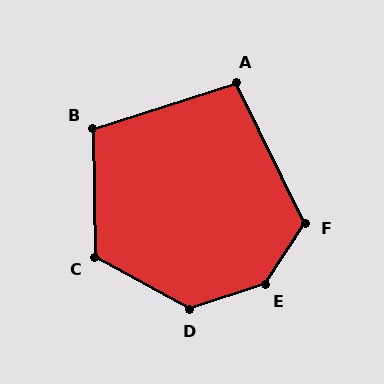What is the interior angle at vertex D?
Approximately 133 degrees (obtuse).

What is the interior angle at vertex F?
Approximately 120 degrees (obtuse).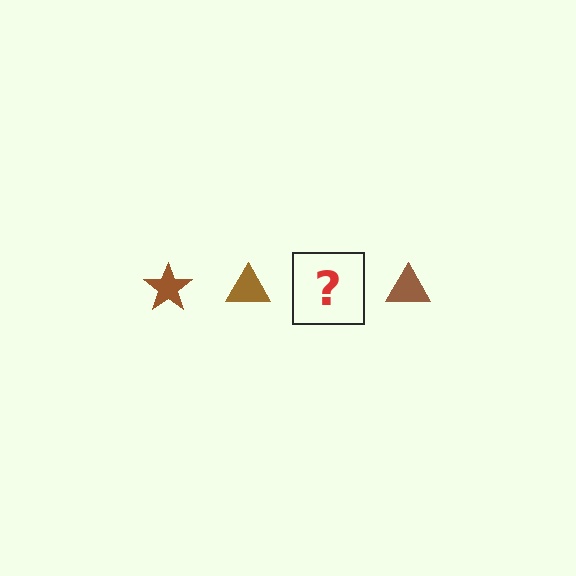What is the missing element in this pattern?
The missing element is a brown star.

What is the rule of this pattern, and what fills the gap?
The rule is that the pattern cycles through star, triangle shapes in brown. The gap should be filled with a brown star.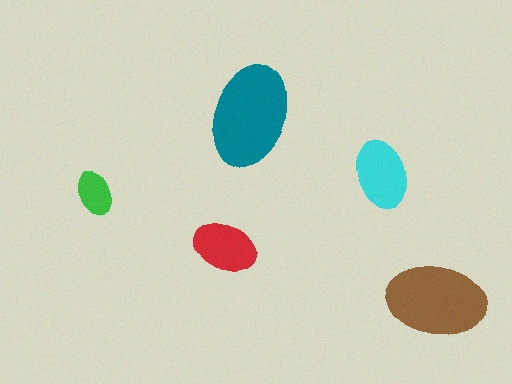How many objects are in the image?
There are 5 objects in the image.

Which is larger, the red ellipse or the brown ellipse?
The brown one.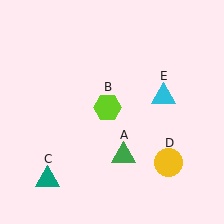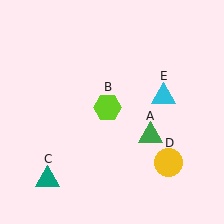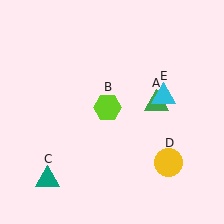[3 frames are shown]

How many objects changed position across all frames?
1 object changed position: green triangle (object A).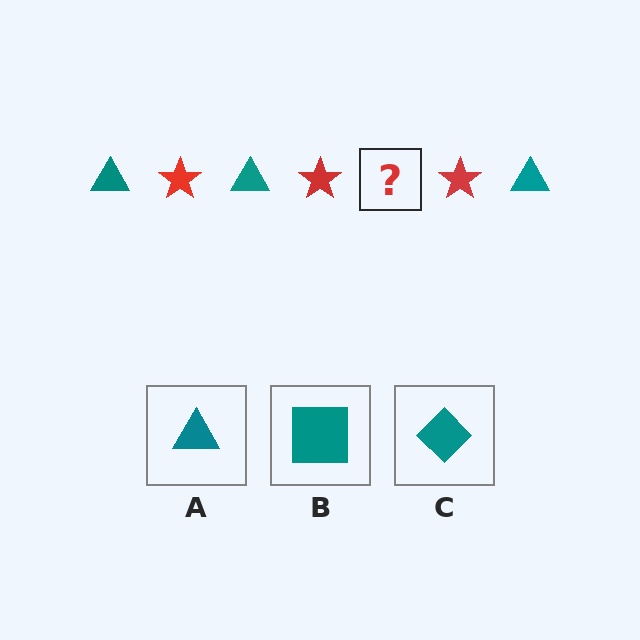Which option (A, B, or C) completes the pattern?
A.